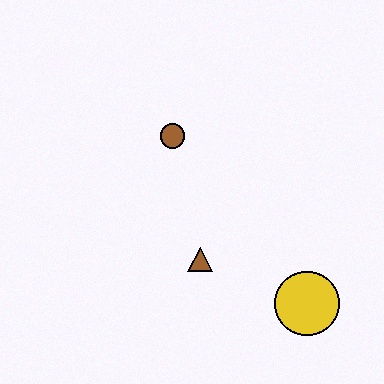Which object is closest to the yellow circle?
The brown triangle is closest to the yellow circle.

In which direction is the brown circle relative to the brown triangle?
The brown circle is above the brown triangle.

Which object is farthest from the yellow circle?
The brown circle is farthest from the yellow circle.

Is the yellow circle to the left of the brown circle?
No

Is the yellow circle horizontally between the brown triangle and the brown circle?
No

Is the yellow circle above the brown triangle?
No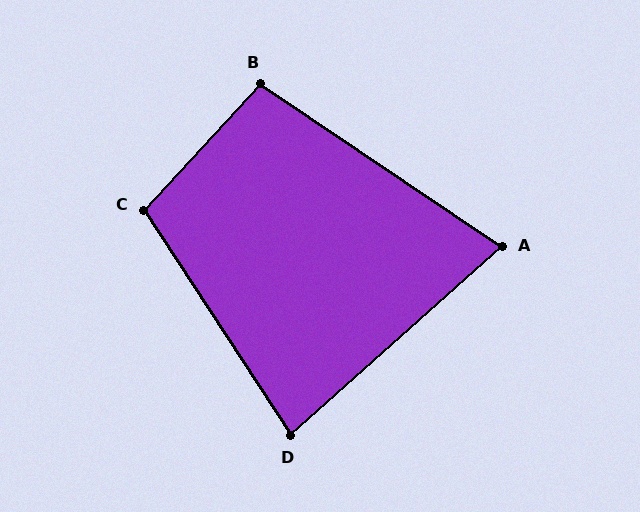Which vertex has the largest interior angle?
C, at approximately 104 degrees.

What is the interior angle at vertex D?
Approximately 81 degrees (acute).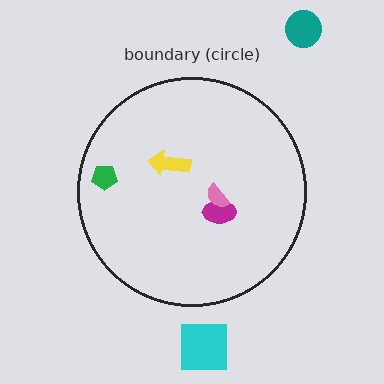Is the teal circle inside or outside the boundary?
Outside.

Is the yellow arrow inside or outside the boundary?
Inside.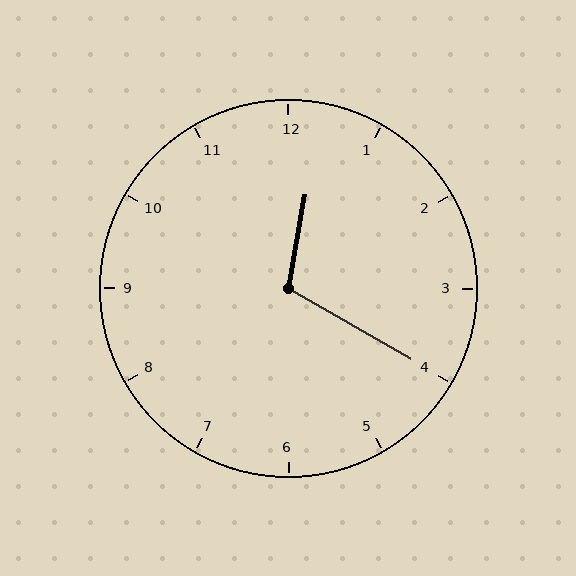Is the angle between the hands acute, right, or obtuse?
It is obtuse.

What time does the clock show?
12:20.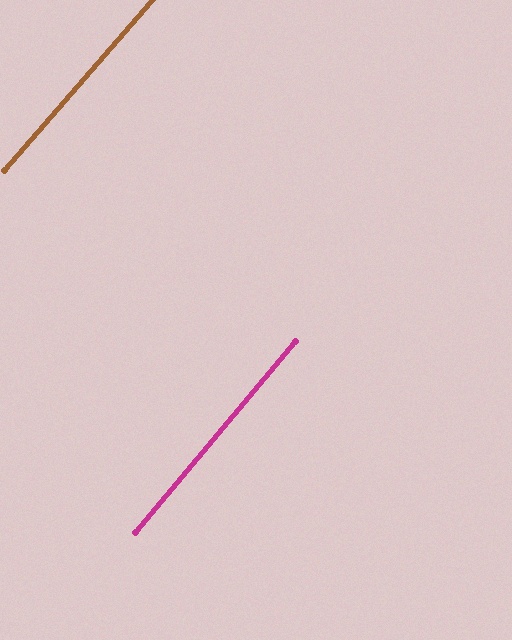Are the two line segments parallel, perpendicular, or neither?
Parallel — their directions differ by only 0.9°.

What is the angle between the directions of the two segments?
Approximately 1 degree.